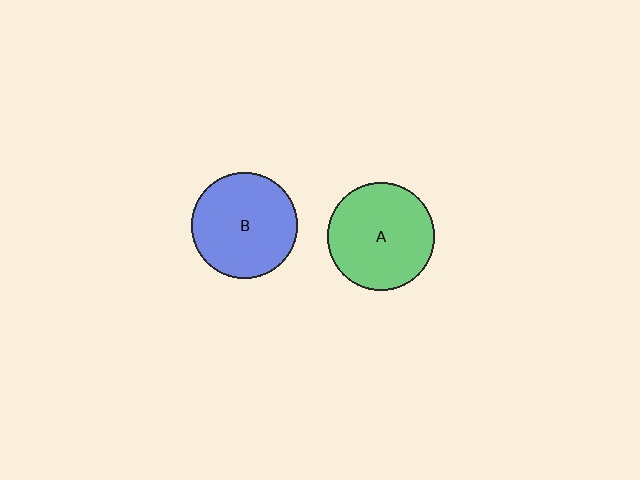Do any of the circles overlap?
No, none of the circles overlap.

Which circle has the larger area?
Circle A (green).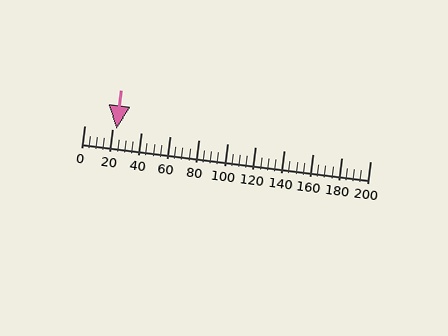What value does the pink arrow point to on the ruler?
The pink arrow points to approximately 22.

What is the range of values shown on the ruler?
The ruler shows values from 0 to 200.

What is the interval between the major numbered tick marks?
The major tick marks are spaced 20 units apart.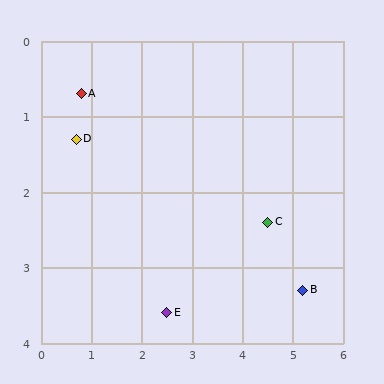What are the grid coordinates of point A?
Point A is at approximately (0.8, 0.7).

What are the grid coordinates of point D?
Point D is at approximately (0.7, 1.3).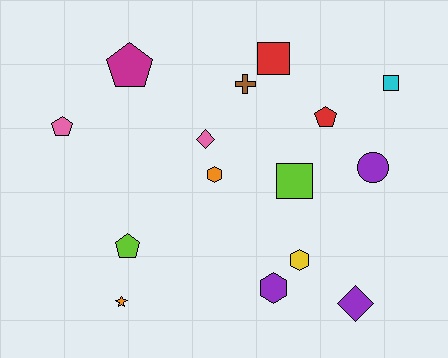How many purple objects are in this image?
There are 3 purple objects.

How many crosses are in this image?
There is 1 cross.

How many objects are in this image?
There are 15 objects.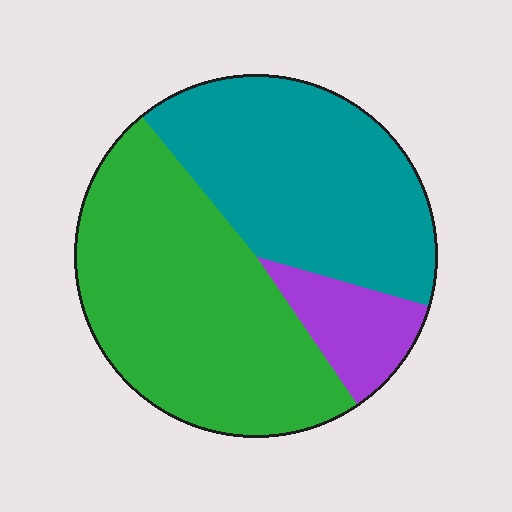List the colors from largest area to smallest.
From largest to smallest: green, teal, purple.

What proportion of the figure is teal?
Teal takes up about two fifths (2/5) of the figure.